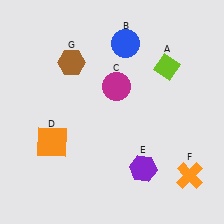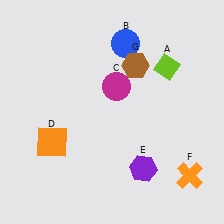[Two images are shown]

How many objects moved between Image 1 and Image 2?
1 object moved between the two images.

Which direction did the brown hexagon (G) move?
The brown hexagon (G) moved right.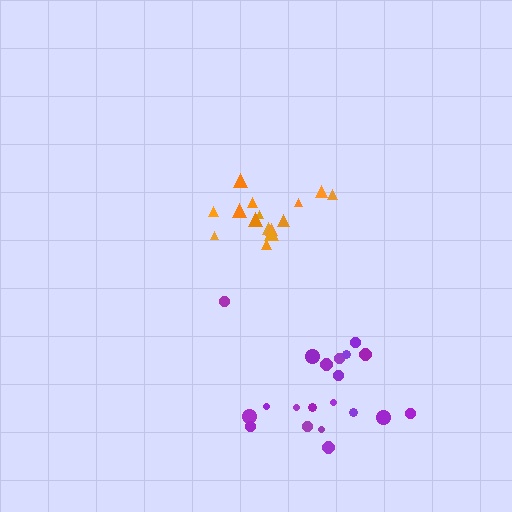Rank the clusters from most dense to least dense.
purple, orange.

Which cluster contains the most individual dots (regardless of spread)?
Purple (20).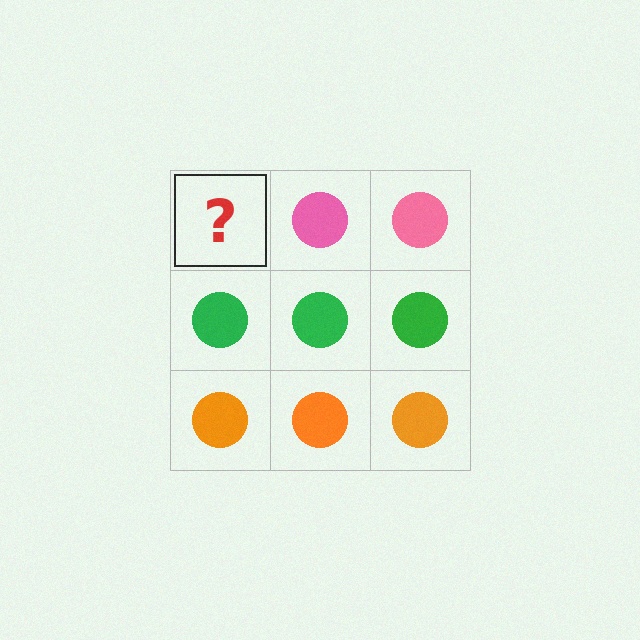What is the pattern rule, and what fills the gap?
The rule is that each row has a consistent color. The gap should be filled with a pink circle.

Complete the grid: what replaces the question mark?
The question mark should be replaced with a pink circle.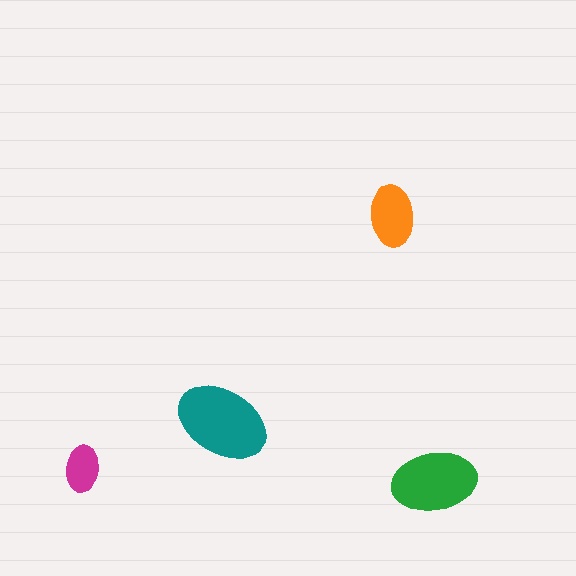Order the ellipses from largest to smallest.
the teal one, the green one, the orange one, the magenta one.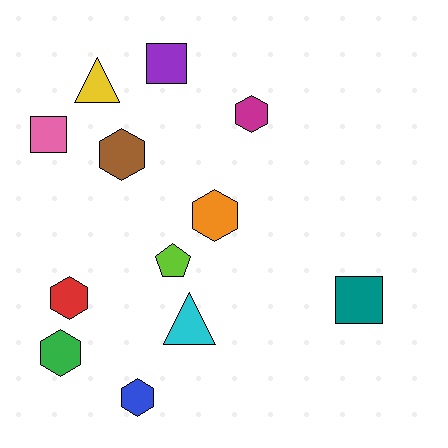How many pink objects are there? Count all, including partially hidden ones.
There is 1 pink object.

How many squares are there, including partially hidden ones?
There are 3 squares.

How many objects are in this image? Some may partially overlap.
There are 12 objects.